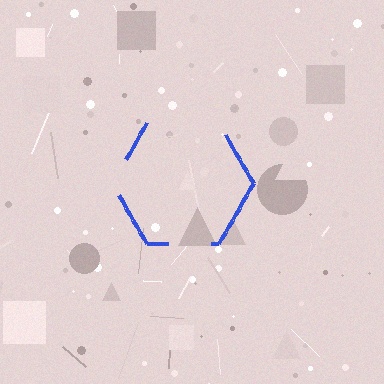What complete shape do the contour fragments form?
The contour fragments form a hexagon.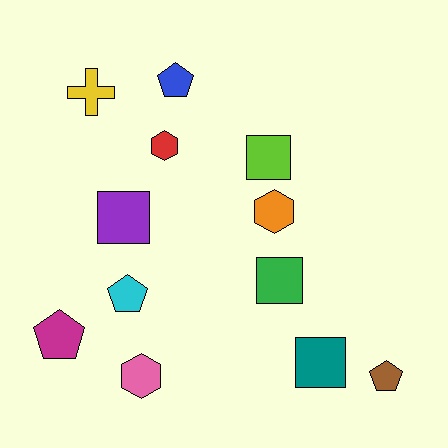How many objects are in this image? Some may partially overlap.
There are 12 objects.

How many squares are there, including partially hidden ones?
There are 4 squares.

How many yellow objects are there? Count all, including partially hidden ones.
There is 1 yellow object.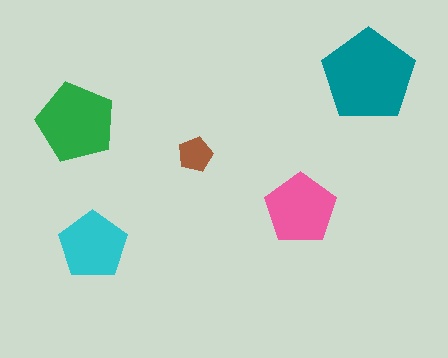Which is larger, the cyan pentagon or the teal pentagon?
The teal one.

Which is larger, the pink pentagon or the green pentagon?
The green one.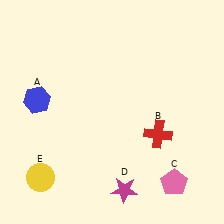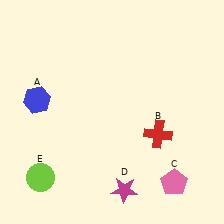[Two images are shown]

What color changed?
The circle (E) changed from yellow in Image 1 to lime in Image 2.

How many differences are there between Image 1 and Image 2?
There is 1 difference between the two images.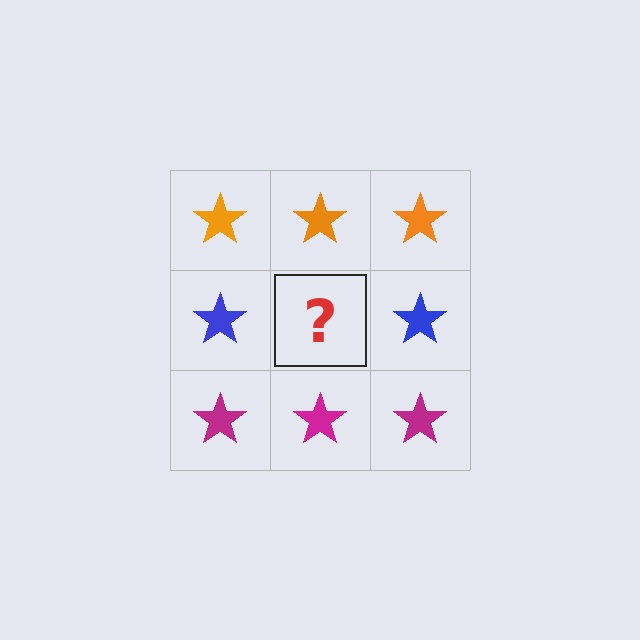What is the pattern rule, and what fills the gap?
The rule is that each row has a consistent color. The gap should be filled with a blue star.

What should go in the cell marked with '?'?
The missing cell should contain a blue star.